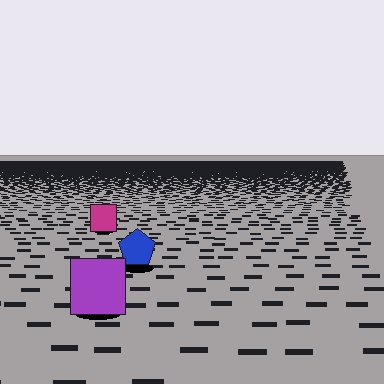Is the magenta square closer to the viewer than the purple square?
No. The purple square is closer — you can tell from the texture gradient: the ground texture is coarser near it.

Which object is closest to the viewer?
The purple square is closest. The texture marks near it are larger and more spread out.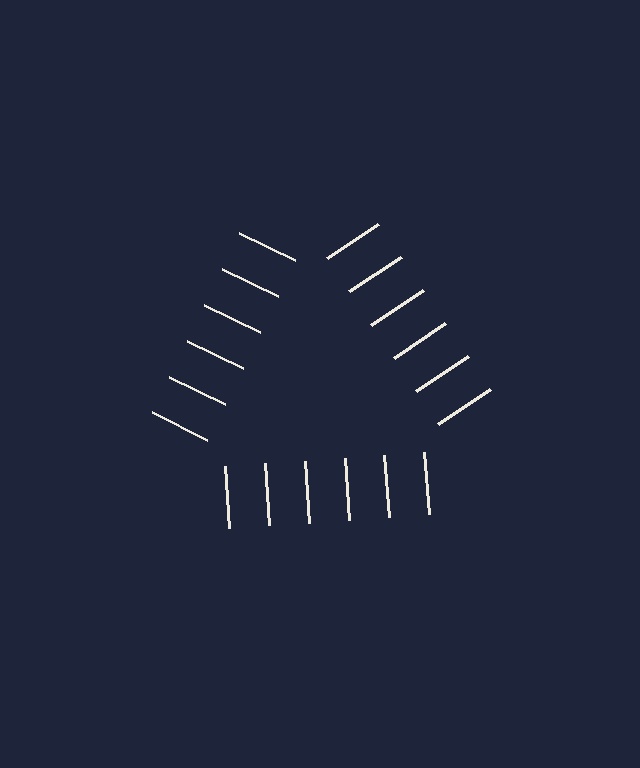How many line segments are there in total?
18 — 6 along each of the 3 edges.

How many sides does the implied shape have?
3 sides — the line-ends trace a triangle.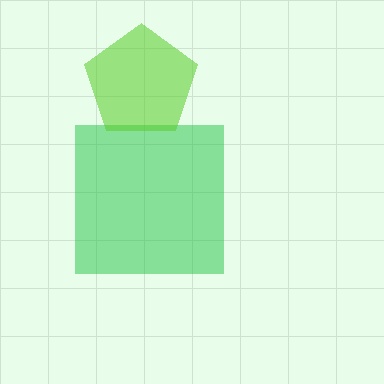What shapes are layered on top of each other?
The layered shapes are: a green square, a lime pentagon.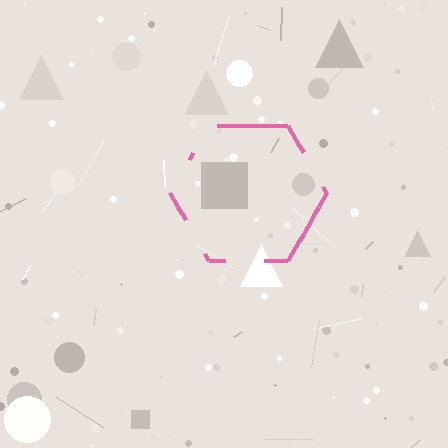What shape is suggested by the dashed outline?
The dashed outline suggests a hexagon.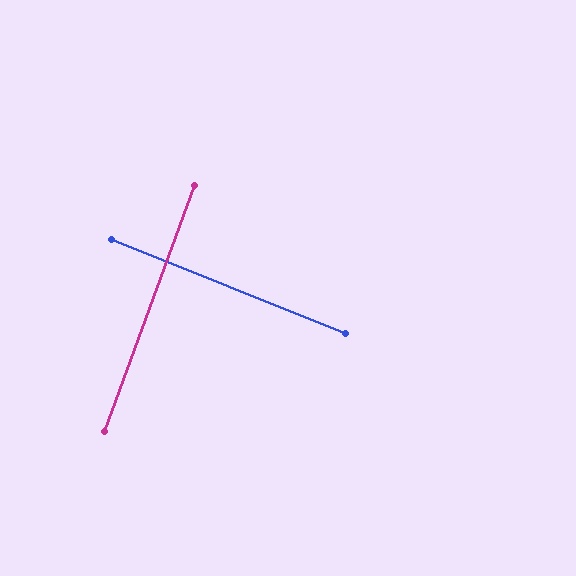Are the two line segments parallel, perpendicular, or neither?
Perpendicular — they meet at approximately 88°.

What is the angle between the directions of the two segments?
Approximately 88 degrees.